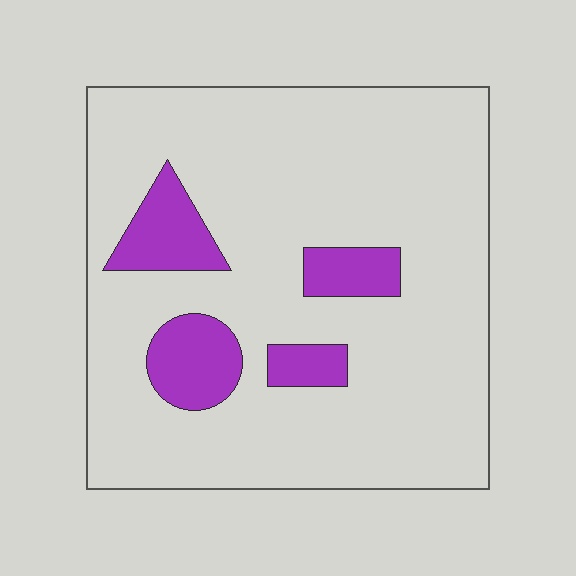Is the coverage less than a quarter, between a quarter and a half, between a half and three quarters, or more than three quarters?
Less than a quarter.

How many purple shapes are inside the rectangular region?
4.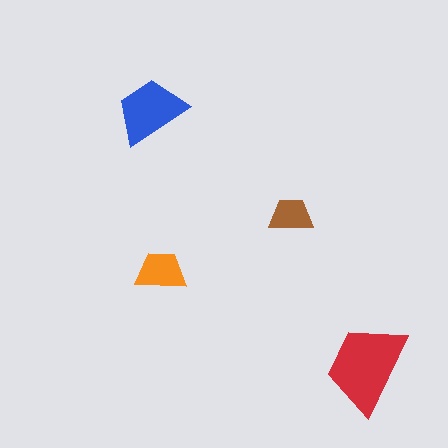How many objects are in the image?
There are 4 objects in the image.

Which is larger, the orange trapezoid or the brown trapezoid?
The orange one.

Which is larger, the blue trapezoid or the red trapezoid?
The red one.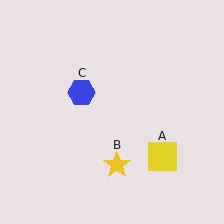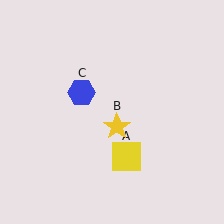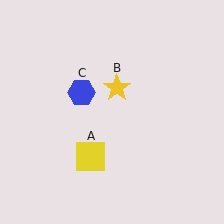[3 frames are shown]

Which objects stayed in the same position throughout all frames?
Blue hexagon (object C) remained stationary.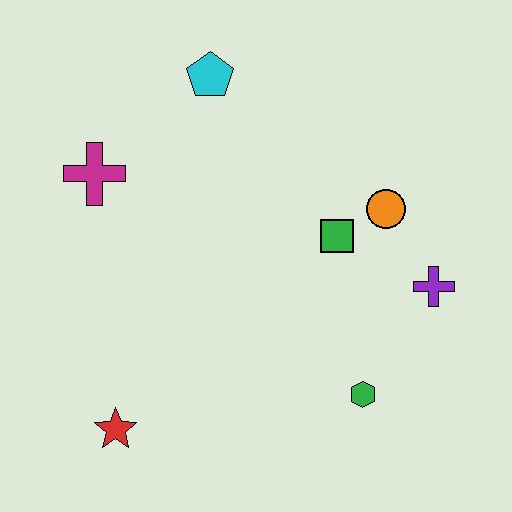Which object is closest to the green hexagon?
The purple cross is closest to the green hexagon.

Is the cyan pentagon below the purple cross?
No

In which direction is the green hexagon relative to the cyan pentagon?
The green hexagon is below the cyan pentagon.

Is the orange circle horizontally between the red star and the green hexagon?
No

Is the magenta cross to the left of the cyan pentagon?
Yes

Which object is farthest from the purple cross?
The magenta cross is farthest from the purple cross.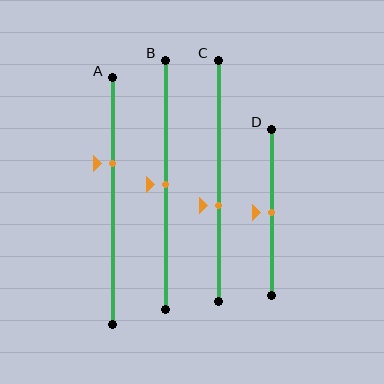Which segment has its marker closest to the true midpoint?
Segment B has its marker closest to the true midpoint.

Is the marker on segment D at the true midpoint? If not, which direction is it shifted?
Yes, the marker on segment D is at the true midpoint.